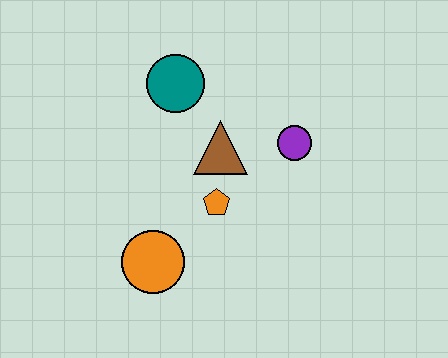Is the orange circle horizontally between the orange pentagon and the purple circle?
No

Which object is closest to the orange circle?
The orange pentagon is closest to the orange circle.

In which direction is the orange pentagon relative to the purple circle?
The orange pentagon is to the left of the purple circle.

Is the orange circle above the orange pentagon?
No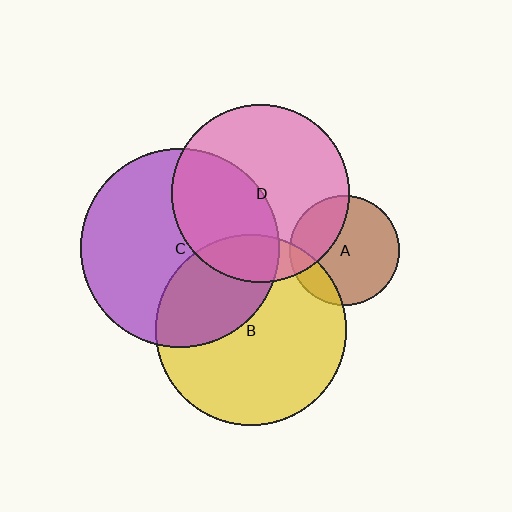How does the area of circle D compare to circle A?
Approximately 2.6 times.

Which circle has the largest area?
Circle C (purple).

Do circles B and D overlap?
Yes.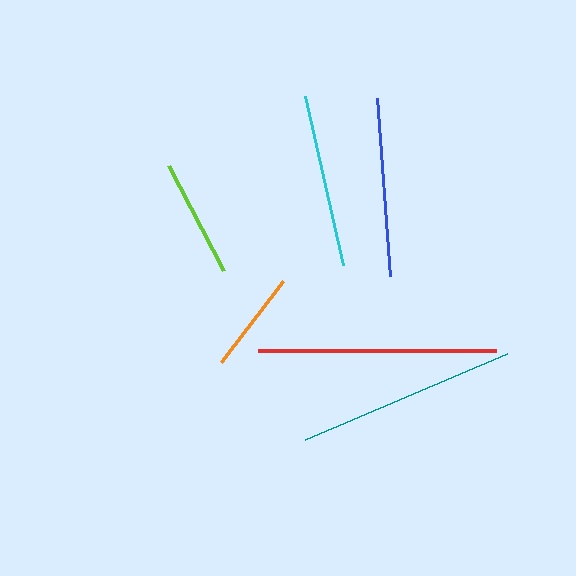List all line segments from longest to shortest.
From longest to shortest: red, teal, blue, cyan, lime, orange.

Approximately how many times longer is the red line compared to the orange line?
The red line is approximately 2.3 times the length of the orange line.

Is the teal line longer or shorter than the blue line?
The teal line is longer than the blue line.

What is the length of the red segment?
The red segment is approximately 238 pixels long.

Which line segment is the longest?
The red line is the longest at approximately 238 pixels.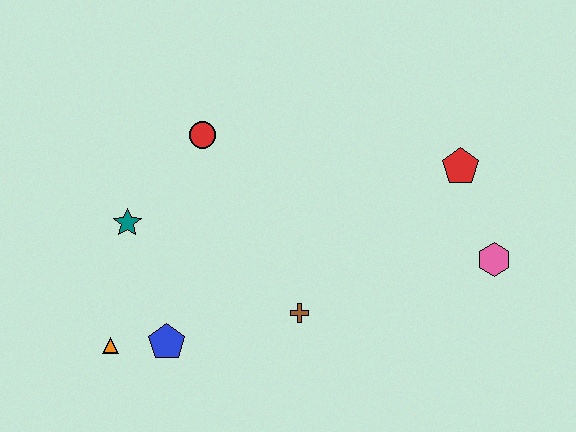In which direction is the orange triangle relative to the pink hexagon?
The orange triangle is to the left of the pink hexagon.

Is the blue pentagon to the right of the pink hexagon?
No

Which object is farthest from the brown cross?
The red pentagon is farthest from the brown cross.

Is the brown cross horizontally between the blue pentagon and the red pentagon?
Yes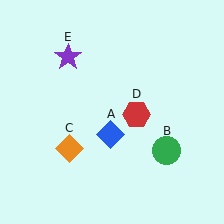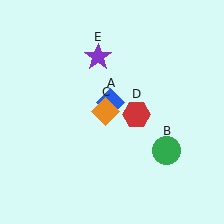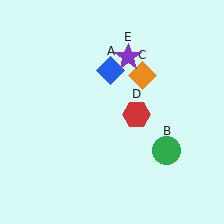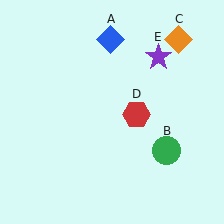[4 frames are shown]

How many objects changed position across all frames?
3 objects changed position: blue diamond (object A), orange diamond (object C), purple star (object E).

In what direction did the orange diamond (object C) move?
The orange diamond (object C) moved up and to the right.